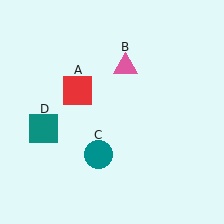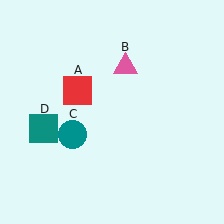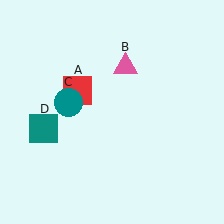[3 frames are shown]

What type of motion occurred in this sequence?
The teal circle (object C) rotated clockwise around the center of the scene.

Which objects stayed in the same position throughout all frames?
Red square (object A) and pink triangle (object B) and teal square (object D) remained stationary.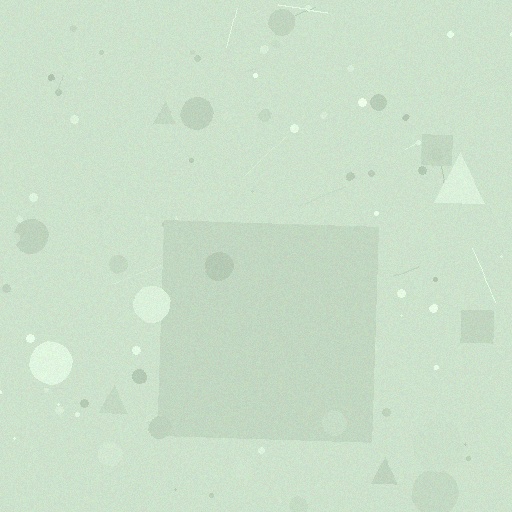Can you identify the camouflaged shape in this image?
The camouflaged shape is a square.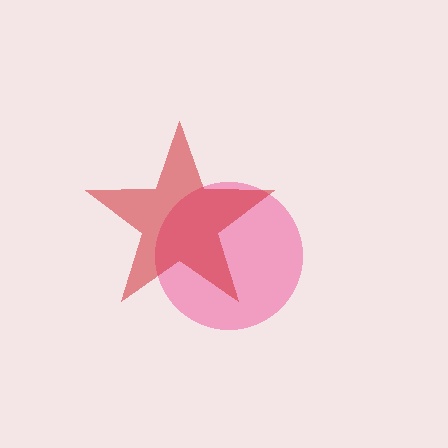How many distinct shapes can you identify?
There are 2 distinct shapes: a pink circle, a red star.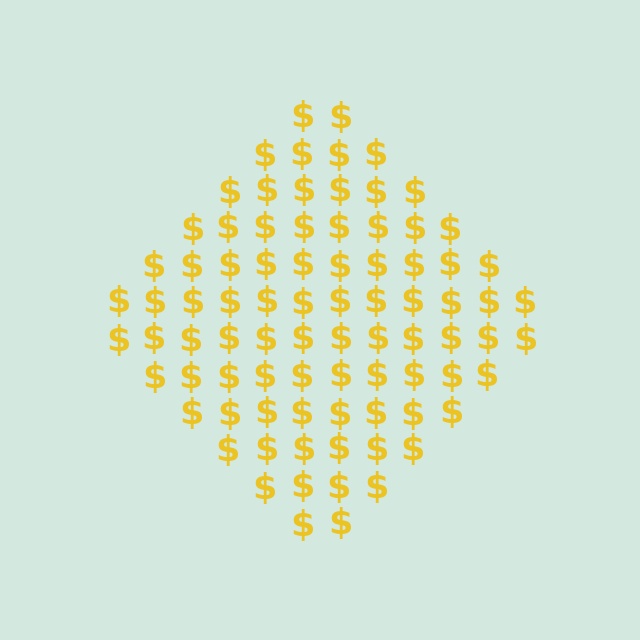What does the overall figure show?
The overall figure shows a diamond.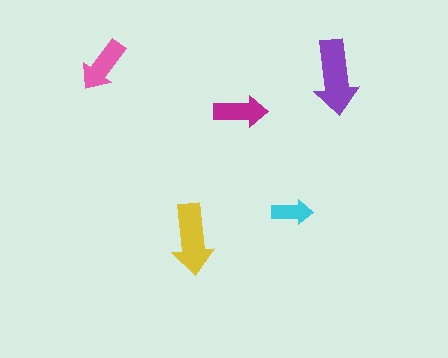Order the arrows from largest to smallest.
the purple one, the yellow one, the pink one, the magenta one, the cyan one.